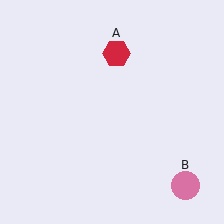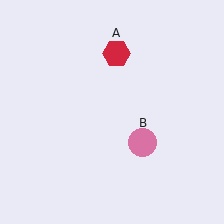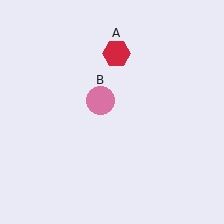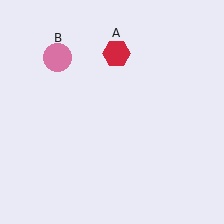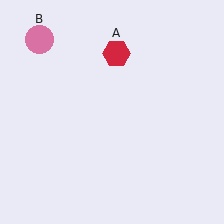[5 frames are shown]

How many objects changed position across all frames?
1 object changed position: pink circle (object B).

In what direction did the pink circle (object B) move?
The pink circle (object B) moved up and to the left.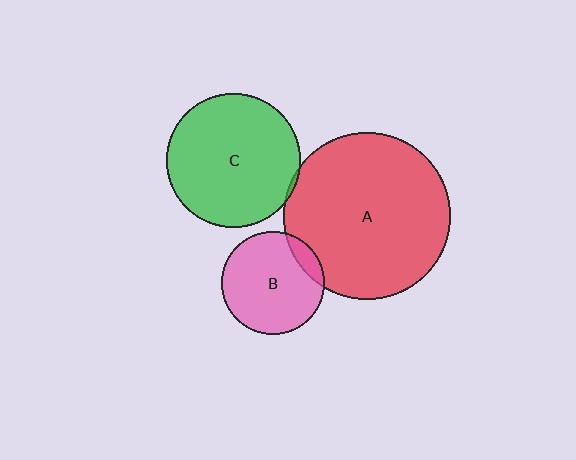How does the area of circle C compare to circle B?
Approximately 1.7 times.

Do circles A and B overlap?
Yes.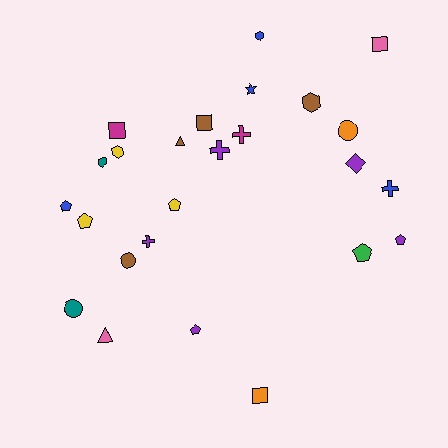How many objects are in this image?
There are 25 objects.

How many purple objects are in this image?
There are 5 purple objects.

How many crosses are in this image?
There are 4 crosses.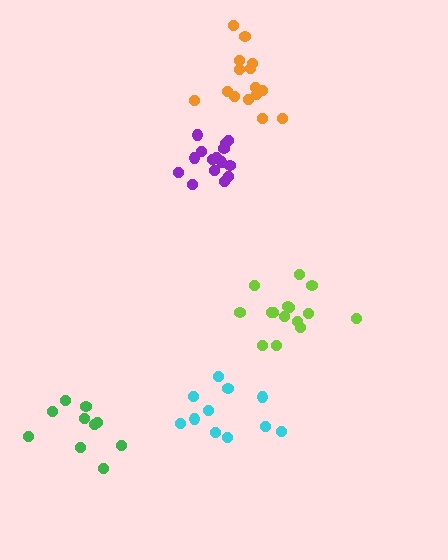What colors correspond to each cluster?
The clusters are colored: lime, green, purple, orange, cyan.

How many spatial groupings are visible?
There are 5 spatial groupings.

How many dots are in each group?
Group 1: 15 dots, Group 2: 10 dots, Group 3: 15 dots, Group 4: 15 dots, Group 5: 11 dots (66 total).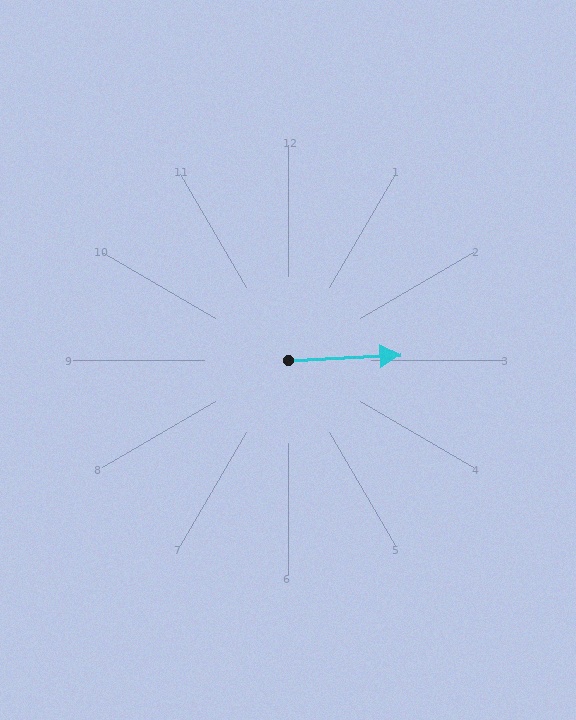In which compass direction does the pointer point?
East.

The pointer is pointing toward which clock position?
Roughly 3 o'clock.